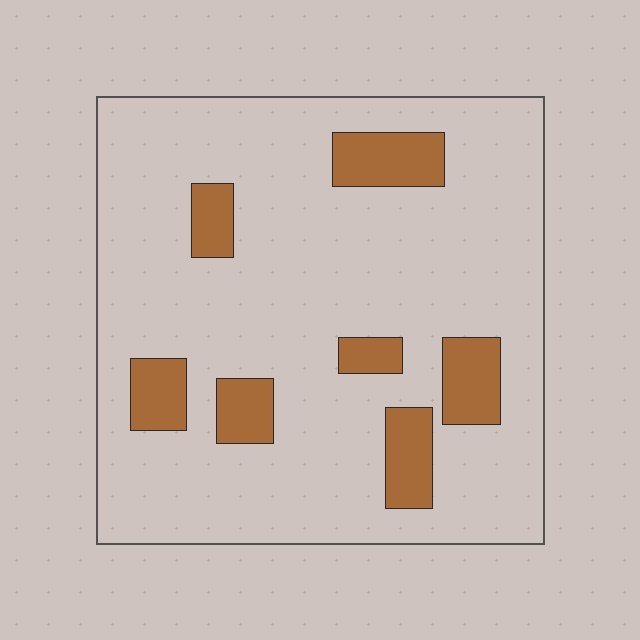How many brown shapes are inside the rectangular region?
7.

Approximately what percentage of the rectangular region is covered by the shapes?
Approximately 15%.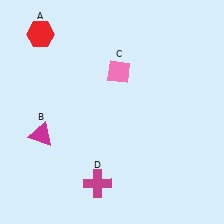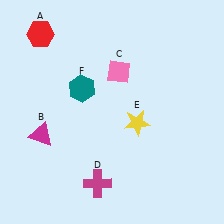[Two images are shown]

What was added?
A yellow star (E), a teal hexagon (F) were added in Image 2.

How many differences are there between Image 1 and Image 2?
There are 2 differences between the two images.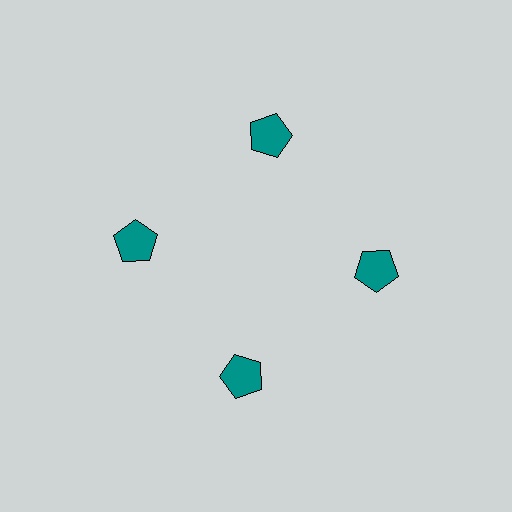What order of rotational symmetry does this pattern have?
This pattern has 4-fold rotational symmetry.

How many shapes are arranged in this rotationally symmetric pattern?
There are 4 shapes, arranged in 4 groups of 1.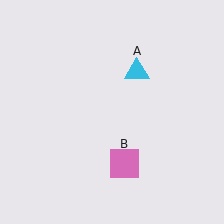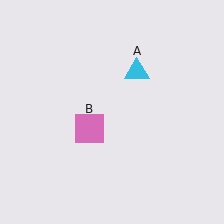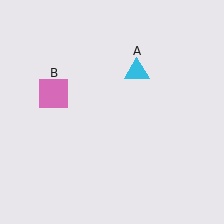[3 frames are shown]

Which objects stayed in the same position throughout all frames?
Cyan triangle (object A) remained stationary.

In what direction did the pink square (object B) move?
The pink square (object B) moved up and to the left.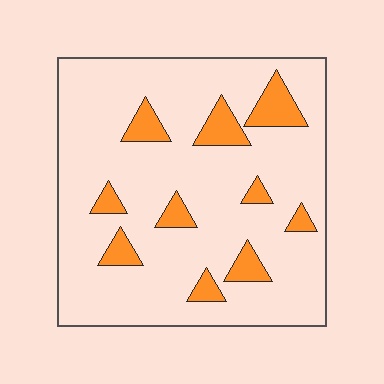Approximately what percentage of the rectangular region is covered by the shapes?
Approximately 15%.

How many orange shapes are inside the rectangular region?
10.